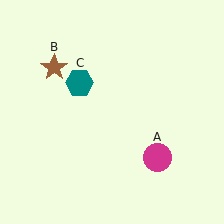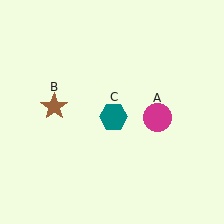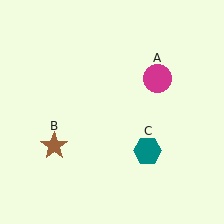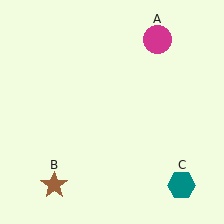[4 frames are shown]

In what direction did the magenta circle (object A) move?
The magenta circle (object A) moved up.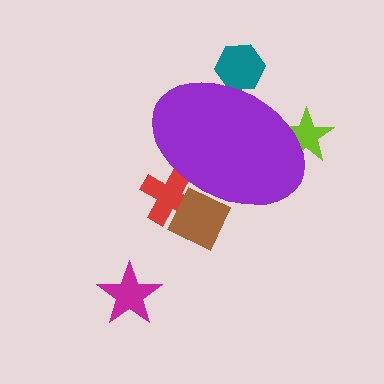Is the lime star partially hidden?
Yes, the lime star is partially hidden behind the purple ellipse.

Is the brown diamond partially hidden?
Yes, the brown diamond is partially hidden behind the purple ellipse.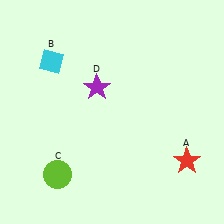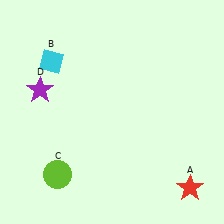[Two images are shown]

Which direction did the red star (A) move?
The red star (A) moved down.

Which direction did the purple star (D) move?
The purple star (D) moved left.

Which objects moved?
The objects that moved are: the red star (A), the purple star (D).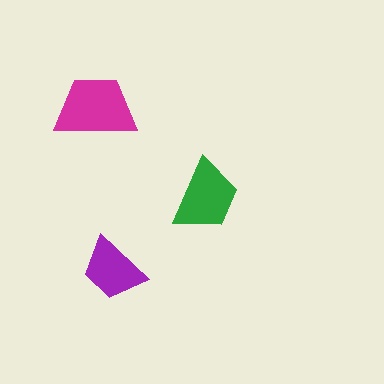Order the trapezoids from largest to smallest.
the magenta one, the green one, the purple one.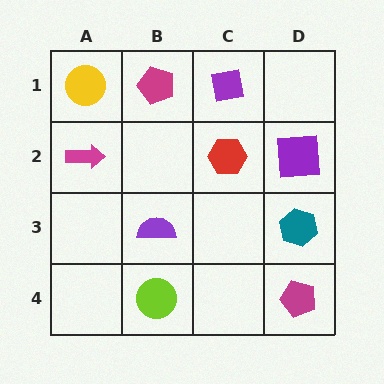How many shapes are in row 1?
3 shapes.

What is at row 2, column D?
A purple square.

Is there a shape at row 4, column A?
No, that cell is empty.